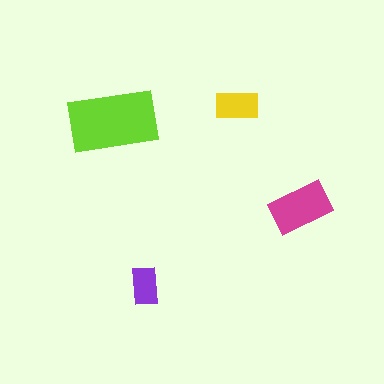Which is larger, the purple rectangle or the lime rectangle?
The lime one.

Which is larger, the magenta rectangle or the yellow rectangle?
The magenta one.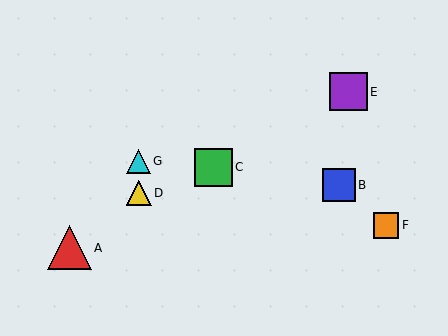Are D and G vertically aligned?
Yes, both are at x≈139.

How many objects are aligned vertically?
2 objects (D, G) are aligned vertically.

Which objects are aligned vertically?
Objects D, G are aligned vertically.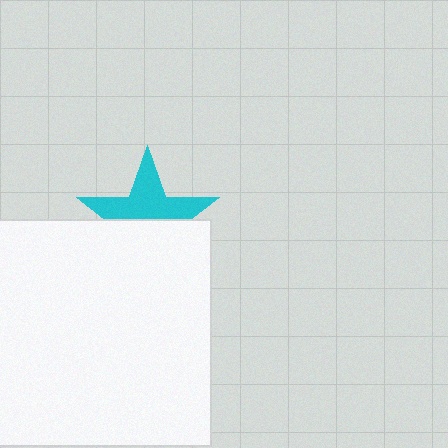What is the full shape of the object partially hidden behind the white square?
The partially hidden object is a cyan star.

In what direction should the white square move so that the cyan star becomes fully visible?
The white square should move down. That is the shortest direction to clear the overlap and leave the cyan star fully visible.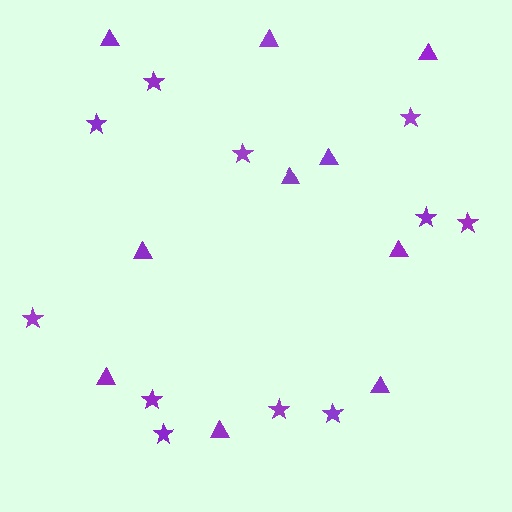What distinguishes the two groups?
There are 2 groups: one group of triangles (10) and one group of stars (11).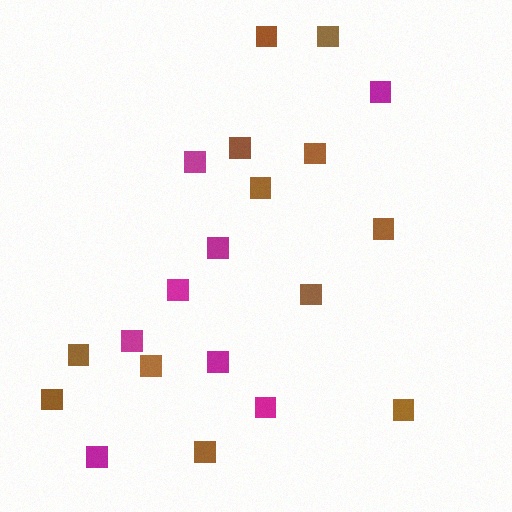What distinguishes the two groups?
There are 2 groups: one group of magenta squares (8) and one group of brown squares (12).